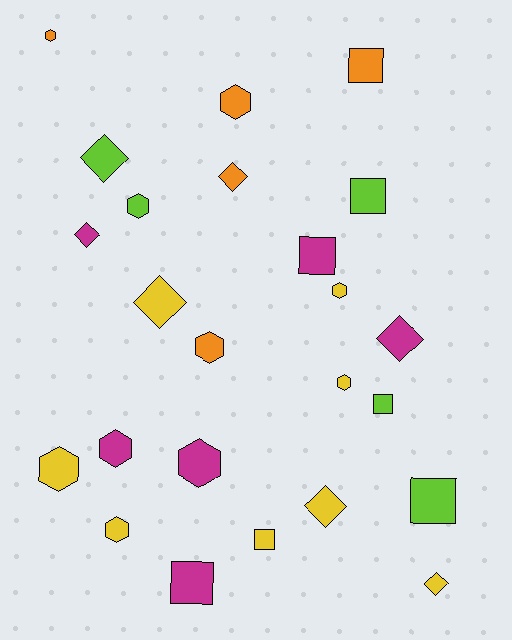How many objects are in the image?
There are 24 objects.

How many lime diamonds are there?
There is 1 lime diamond.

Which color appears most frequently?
Yellow, with 8 objects.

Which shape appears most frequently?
Hexagon, with 10 objects.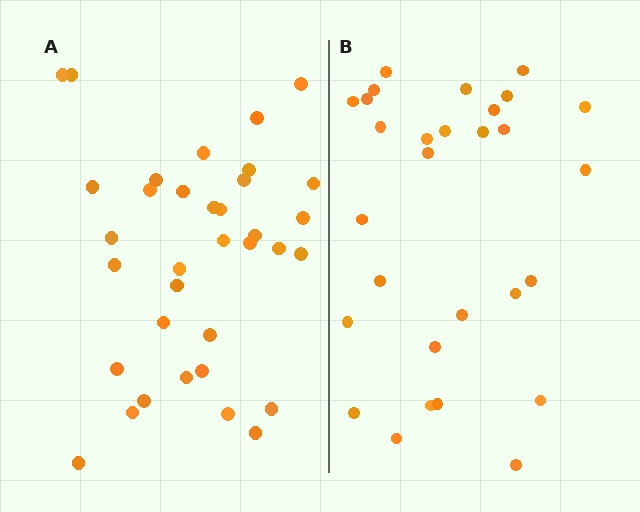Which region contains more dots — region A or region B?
Region A (the left region) has more dots.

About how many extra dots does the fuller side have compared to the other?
Region A has about 6 more dots than region B.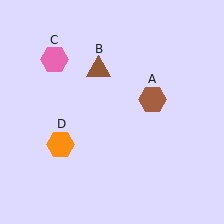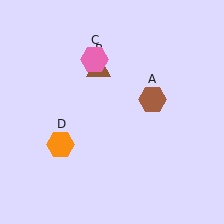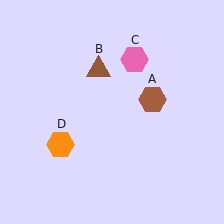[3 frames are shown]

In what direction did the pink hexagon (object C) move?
The pink hexagon (object C) moved right.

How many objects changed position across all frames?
1 object changed position: pink hexagon (object C).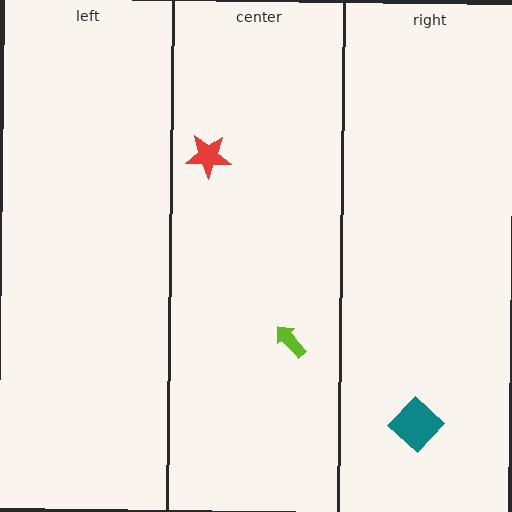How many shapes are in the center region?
2.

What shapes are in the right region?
The teal diamond.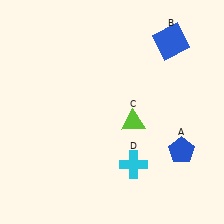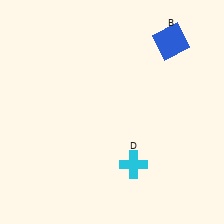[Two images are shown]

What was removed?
The lime triangle (C), the blue pentagon (A) were removed in Image 2.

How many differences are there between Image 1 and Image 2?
There are 2 differences between the two images.